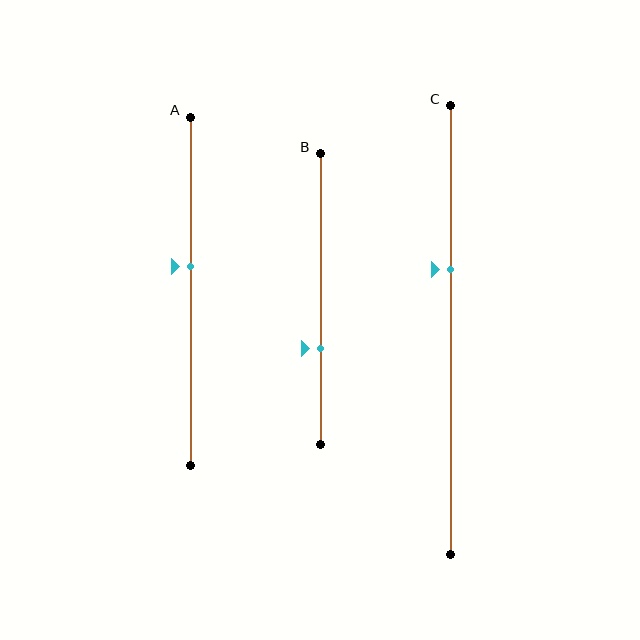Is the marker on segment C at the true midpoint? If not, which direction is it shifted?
No, the marker on segment C is shifted upward by about 14% of the segment length.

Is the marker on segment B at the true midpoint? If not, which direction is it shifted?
No, the marker on segment B is shifted downward by about 17% of the segment length.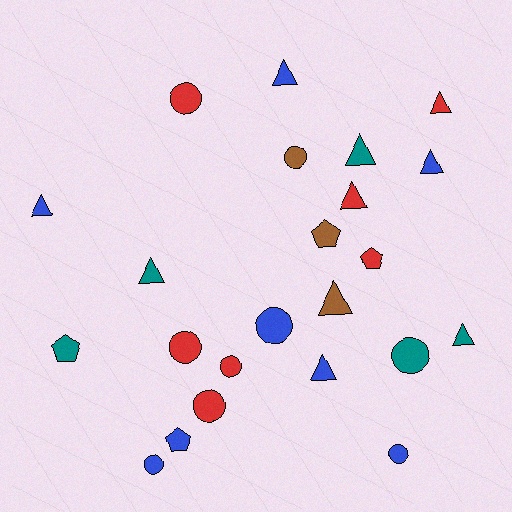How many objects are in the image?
There are 23 objects.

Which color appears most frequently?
Blue, with 8 objects.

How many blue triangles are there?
There are 4 blue triangles.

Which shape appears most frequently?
Triangle, with 10 objects.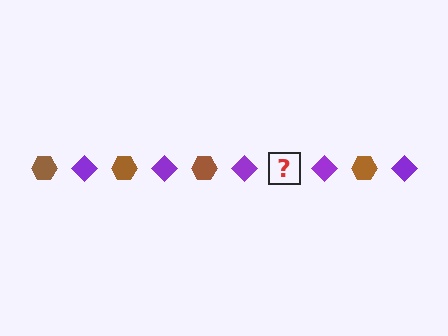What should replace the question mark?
The question mark should be replaced with a brown hexagon.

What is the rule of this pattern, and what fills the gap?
The rule is that the pattern alternates between brown hexagon and purple diamond. The gap should be filled with a brown hexagon.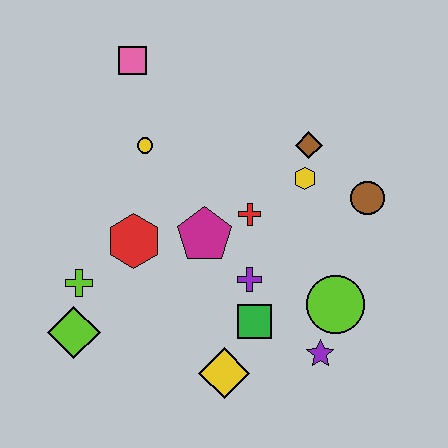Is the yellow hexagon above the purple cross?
Yes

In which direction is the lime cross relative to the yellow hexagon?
The lime cross is to the left of the yellow hexagon.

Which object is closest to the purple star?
The lime circle is closest to the purple star.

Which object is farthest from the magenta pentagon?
The pink square is farthest from the magenta pentagon.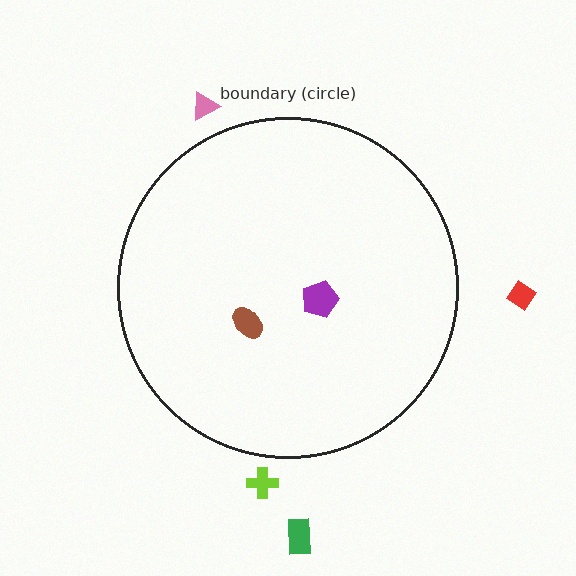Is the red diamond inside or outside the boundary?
Outside.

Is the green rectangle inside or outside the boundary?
Outside.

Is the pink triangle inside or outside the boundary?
Outside.